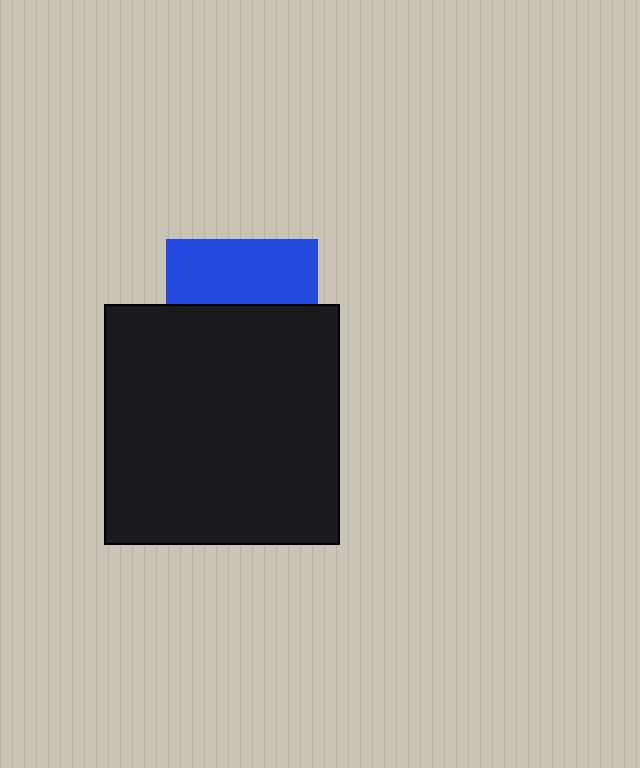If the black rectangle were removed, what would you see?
You would see the complete blue square.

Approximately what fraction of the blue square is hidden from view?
Roughly 57% of the blue square is hidden behind the black rectangle.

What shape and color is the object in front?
The object in front is a black rectangle.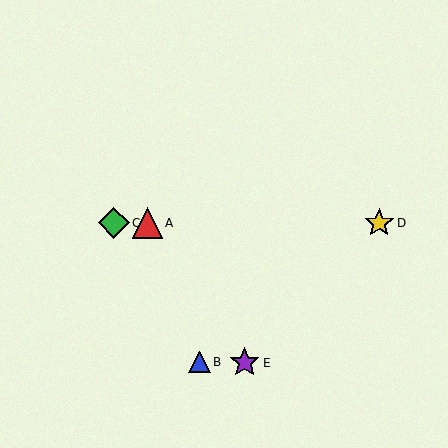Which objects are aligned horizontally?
Objects A, C, D are aligned horizontally.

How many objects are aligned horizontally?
3 objects (A, C, D) are aligned horizontally.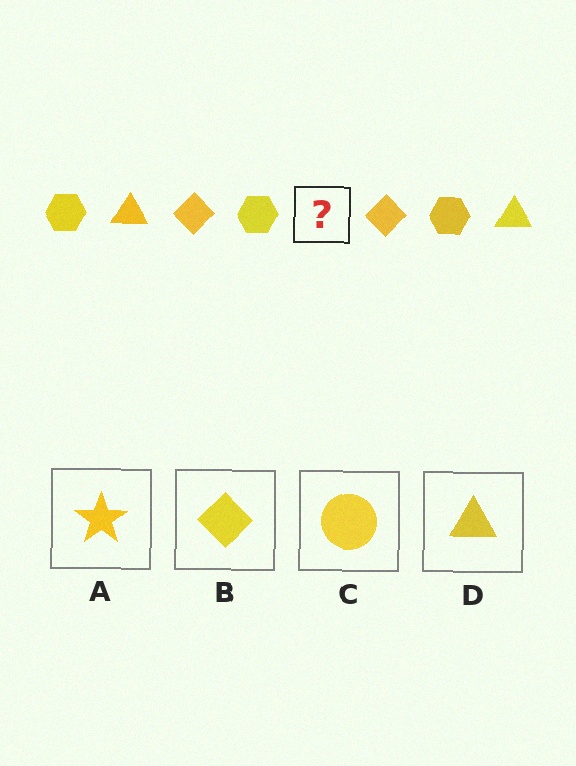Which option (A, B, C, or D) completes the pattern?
D.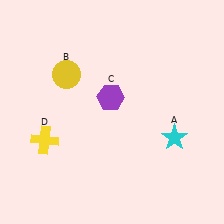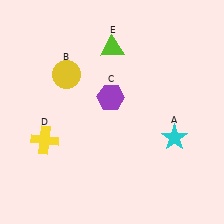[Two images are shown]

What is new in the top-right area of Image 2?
A lime triangle (E) was added in the top-right area of Image 2.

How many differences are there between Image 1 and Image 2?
There is 1 difference between the two images.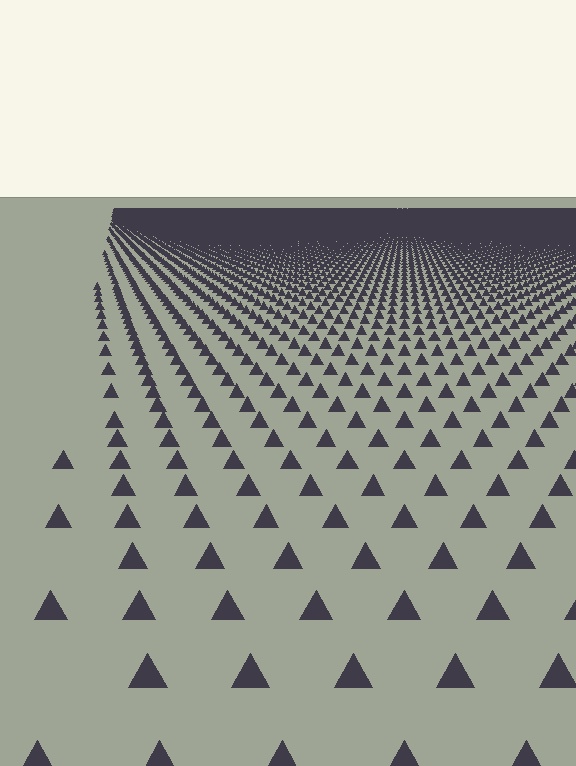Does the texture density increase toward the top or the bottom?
Density increases toward the top.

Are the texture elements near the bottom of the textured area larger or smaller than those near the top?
Larger. Near the bottom, elements are closer to the viewer and appear at a bigger on-screen size.